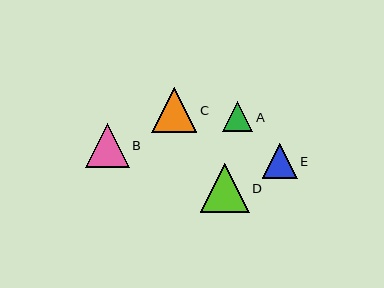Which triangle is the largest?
Triangle D is the largest with a size of approximately 48 pixels.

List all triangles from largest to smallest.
From largest to smallest: D, C, B, E, A.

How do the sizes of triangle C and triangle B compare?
Triangle C and triangle B are approximately the same size.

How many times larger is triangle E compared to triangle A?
Triangle E is approximately 1.1 times the size of triangle A.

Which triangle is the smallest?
Triangle A is the smallest with a size of approximately 30 pixels.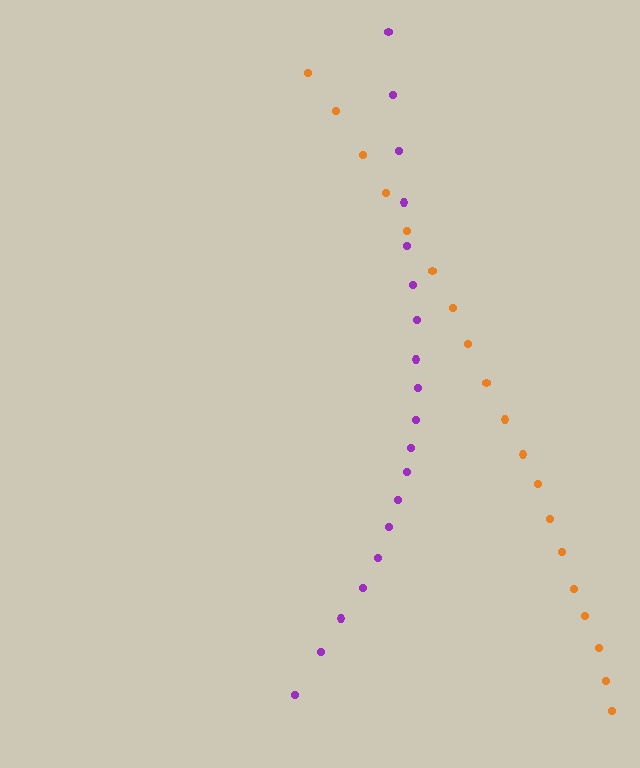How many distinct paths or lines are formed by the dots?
There are 2 distinct paths.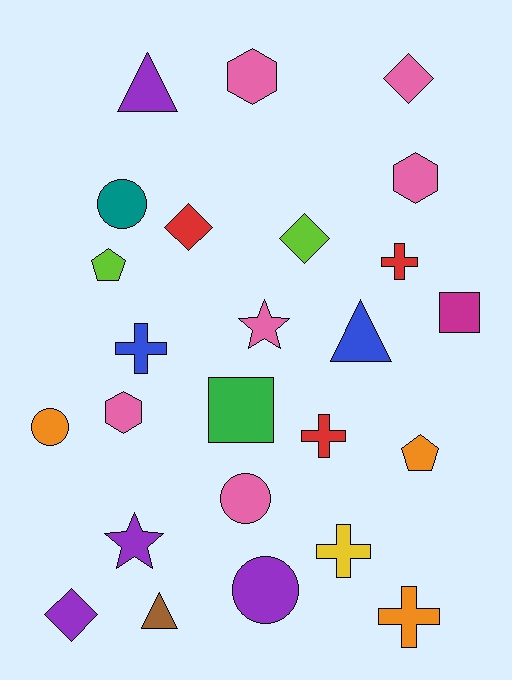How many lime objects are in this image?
There are 2 lime objects.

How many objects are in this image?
There are 25 objects.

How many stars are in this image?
There are 2 stars.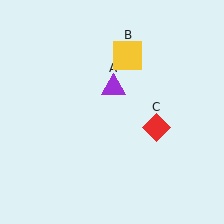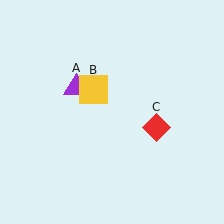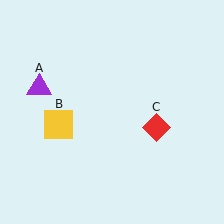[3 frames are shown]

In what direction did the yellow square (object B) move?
The yellow square (object B) moved down and to the left.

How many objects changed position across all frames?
2 objects changed position: purple triangle (object A), yellow square (object B).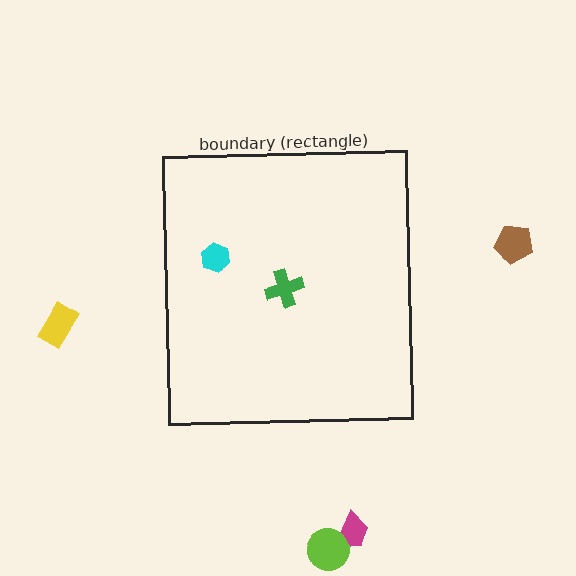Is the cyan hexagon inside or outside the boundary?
Inside.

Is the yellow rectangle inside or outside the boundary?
Outside.